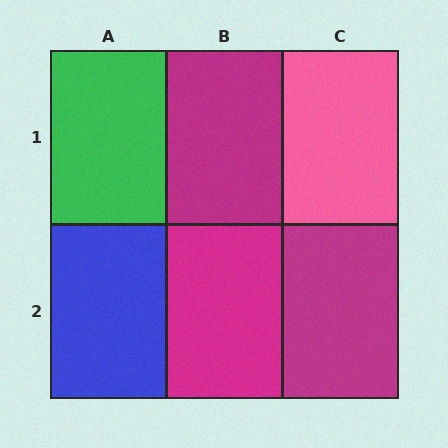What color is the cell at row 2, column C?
Magenta.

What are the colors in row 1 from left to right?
Green, magenta, pink.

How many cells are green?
1 cell is green.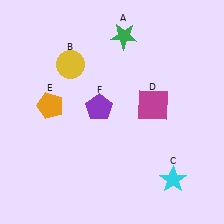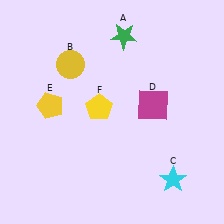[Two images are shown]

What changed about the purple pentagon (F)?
In Image 1, F is purple. In Image 2, it changed to yellow.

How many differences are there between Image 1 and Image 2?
There are 2 differences between the two images.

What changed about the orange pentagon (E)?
In Image 1, E is orange. In Image 2, it changed to yellow.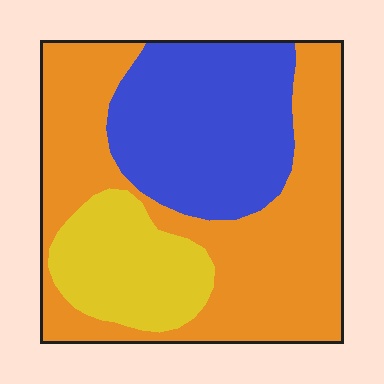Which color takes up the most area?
Orange, at roughly 50%.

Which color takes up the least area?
Yellow, at roughly 20%.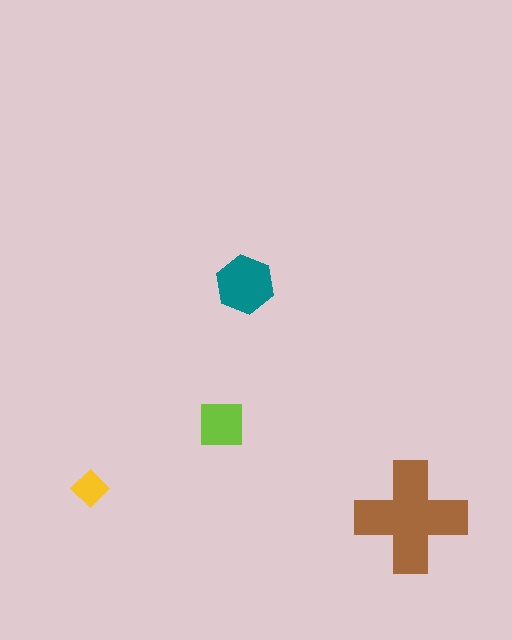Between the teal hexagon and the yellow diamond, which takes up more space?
The teal hexagon.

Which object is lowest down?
The brown cross is bottommost.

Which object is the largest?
The brown cross.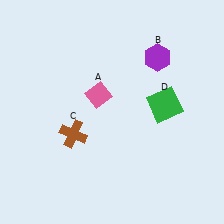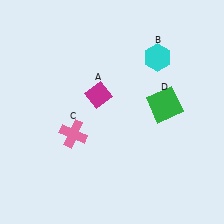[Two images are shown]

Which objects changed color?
A changed from pink to magenta. B changed from purple to cyan. C changed from brown to pink.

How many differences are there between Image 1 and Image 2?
There are 3 differences between the two images.